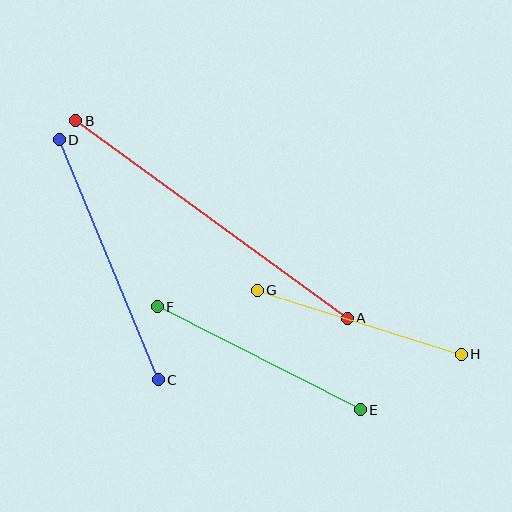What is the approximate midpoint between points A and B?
The midpoint is at approximately (211, 219) pixels.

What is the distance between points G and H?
The distance is approximately 214 pixels.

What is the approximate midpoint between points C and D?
The midpoint is at approximately (109, 260) pixels.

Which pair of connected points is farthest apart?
Points A and B are farthest apart.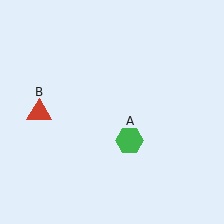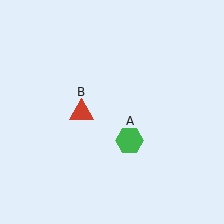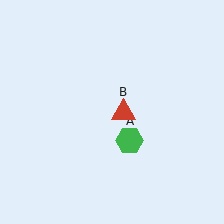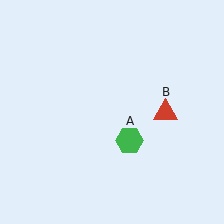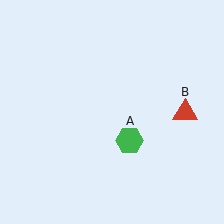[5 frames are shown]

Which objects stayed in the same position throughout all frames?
Green hexagon (object A) remained stationary.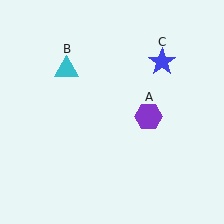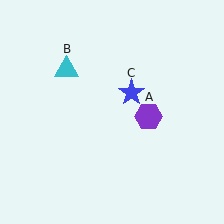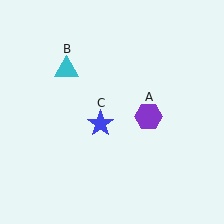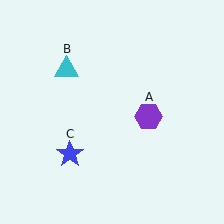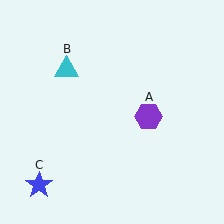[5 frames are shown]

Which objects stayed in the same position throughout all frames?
Purple hexagon (object A) and cyan triangle (object B) remained stationary.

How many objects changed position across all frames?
1 object changed position: blue star (object C).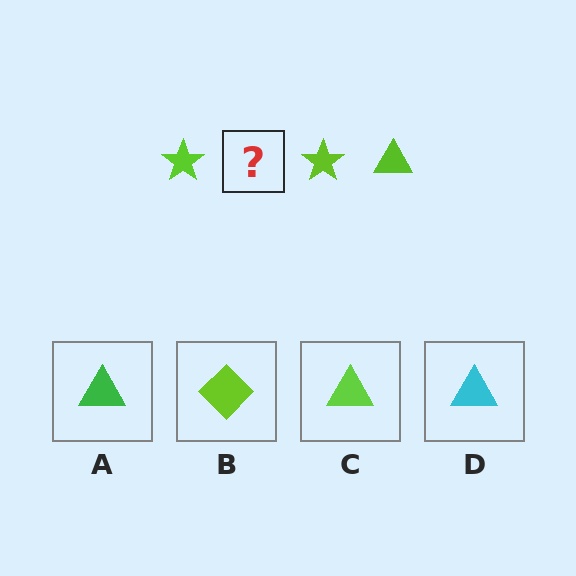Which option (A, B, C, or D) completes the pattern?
C.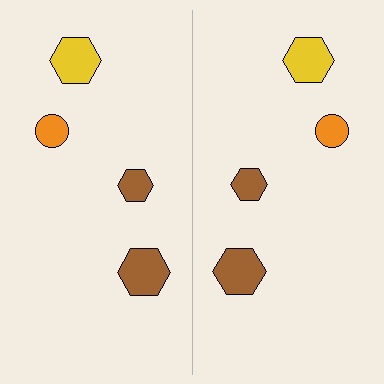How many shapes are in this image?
There are 8 shapes in this image.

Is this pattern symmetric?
Yes, this pattern has bilateral (reflection) symmetry.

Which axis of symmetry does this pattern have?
The pattern has a vertical axis of symmetry running through the center of the image.